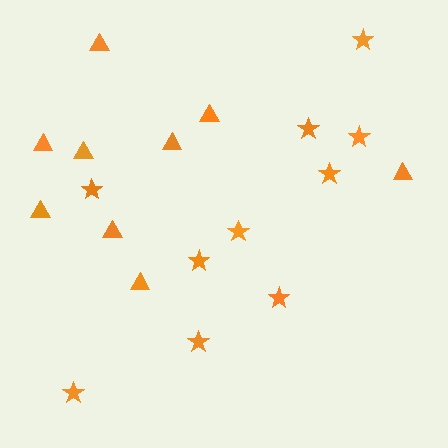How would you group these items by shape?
There are 2 groups: one group of stars (10) and one group of triangles (9).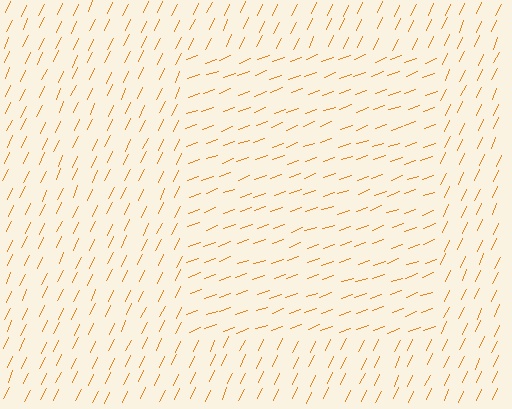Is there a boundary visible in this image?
Yes, there is a texture boundary formed by a change in line orientation.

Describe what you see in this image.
The image is filled with small orange line segments. A rectangle region in the image has lines oriented differently from the surrounding lines, creating a visible texture boundary.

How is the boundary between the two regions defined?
The boundary is defined purely by a change in line orientation (approximately 45 degrees difference). All lines are the same color and thickness.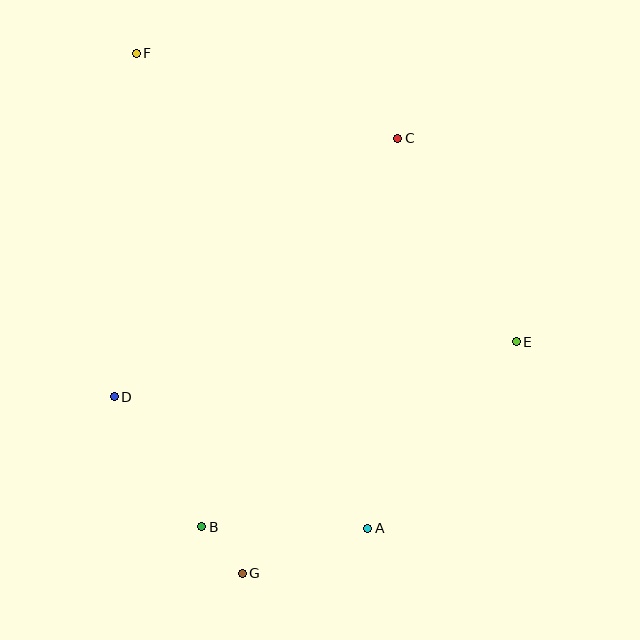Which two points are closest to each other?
Points B and G are closest to each other.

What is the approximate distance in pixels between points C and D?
The distance between C and D is approximately 384 pixels.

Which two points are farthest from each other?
Points F and G are farthest from each other.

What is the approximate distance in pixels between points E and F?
The distance between E and F is approximately 477 pixels.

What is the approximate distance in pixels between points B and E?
The distance between B and E is approximately 365 pixels.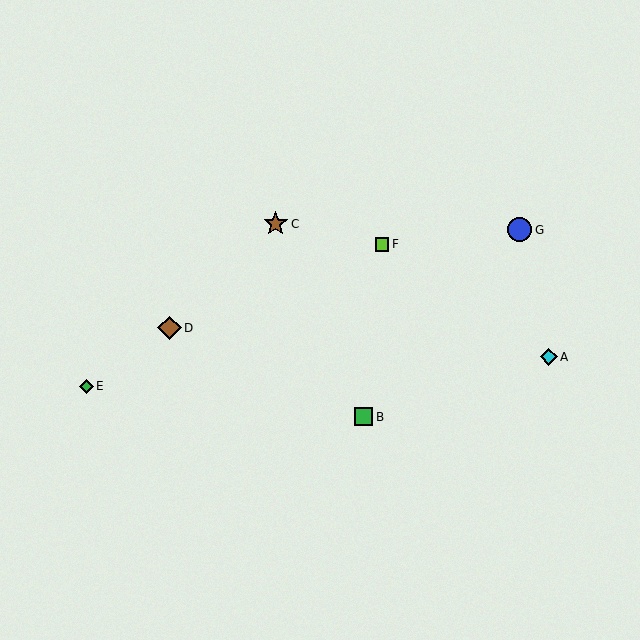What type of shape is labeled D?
Shape D is a brown diamond.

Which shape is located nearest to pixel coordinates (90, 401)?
The green diamond (labeled E) at (86, 386) is nearest to that location.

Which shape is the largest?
The brown star (labeled C) is the largest.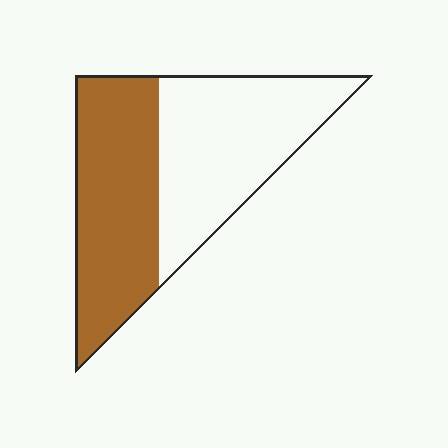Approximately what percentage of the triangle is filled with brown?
Approximately 50%.